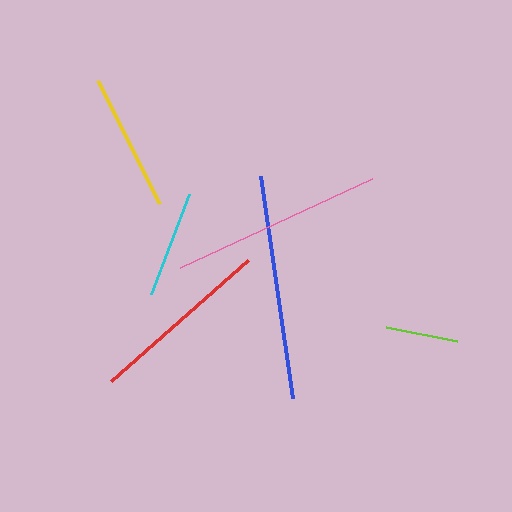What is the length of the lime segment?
The lime segment is approximately 72 pixels long.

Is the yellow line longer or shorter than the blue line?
The blue line is longer than the yellow line.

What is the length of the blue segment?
The blue segment is approximately 225 pixels long.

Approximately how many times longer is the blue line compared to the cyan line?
The blue line is approximately 2.1 times the length of the cyan line.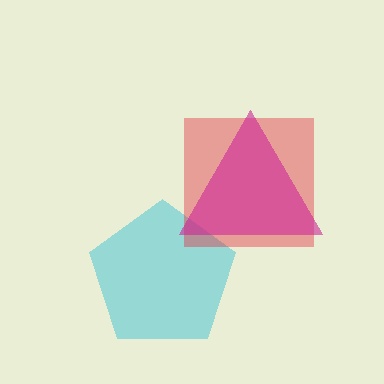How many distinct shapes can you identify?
There are 3 distinct shapes: a cyan pentagon, a red square, a magenta triangle.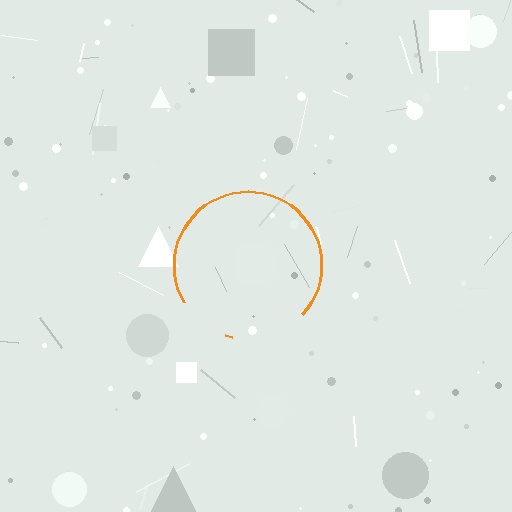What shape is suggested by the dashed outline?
The dashed outline suggests a circle.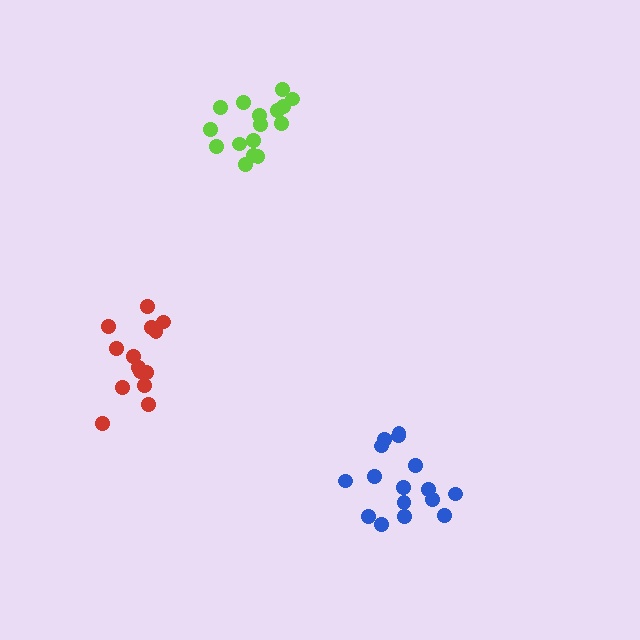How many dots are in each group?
Group 1: 16 dots, Group 2: 14 dots, Group 3: 16 dots (46 total).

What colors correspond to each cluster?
The clusters are colored: blue, red, lime.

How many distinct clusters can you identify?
There are 3 distinct clusters.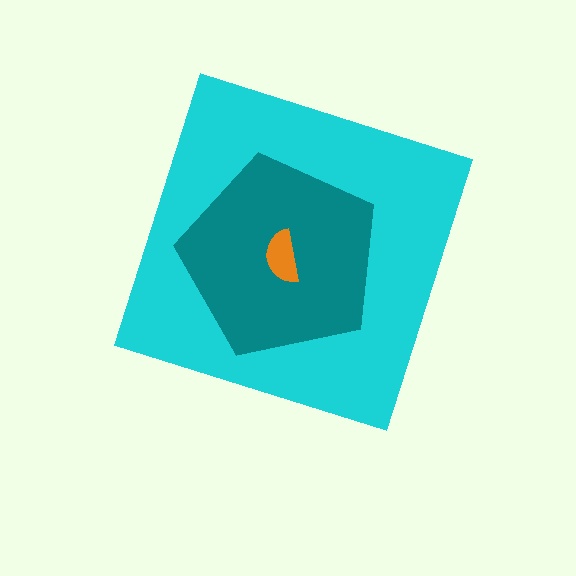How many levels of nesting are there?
3.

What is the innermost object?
The orange semicircle.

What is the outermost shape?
The cyan diamond.